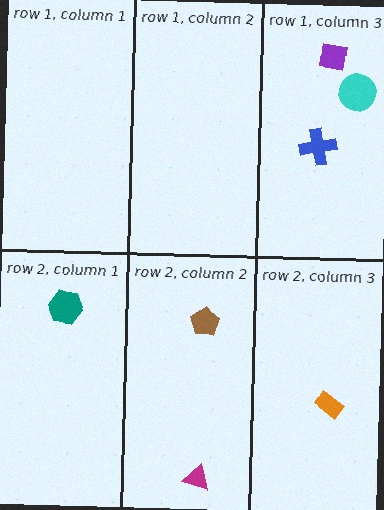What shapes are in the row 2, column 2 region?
The magenta triangle, the brown pentagon.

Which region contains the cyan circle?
The row 1, column 3 region.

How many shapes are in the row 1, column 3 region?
3.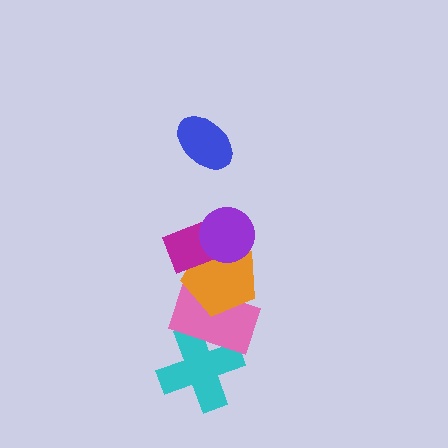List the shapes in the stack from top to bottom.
From top to bottom: the blue ellipse, the purple circle, the magenta rectangle, the orange pentagon, the pink rectangle, the cyan cross.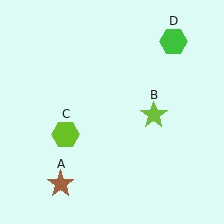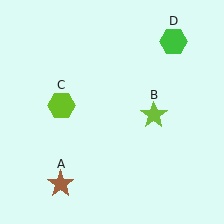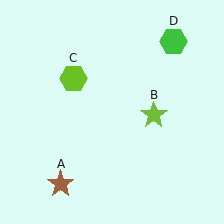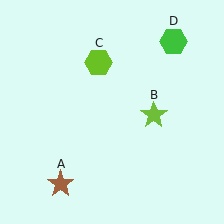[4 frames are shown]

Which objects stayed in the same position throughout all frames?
Brown star (object A) and lime star (object B) and green hexagon (object D) remained stationary.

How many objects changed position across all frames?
1 object changed position: lime hexagon (object C).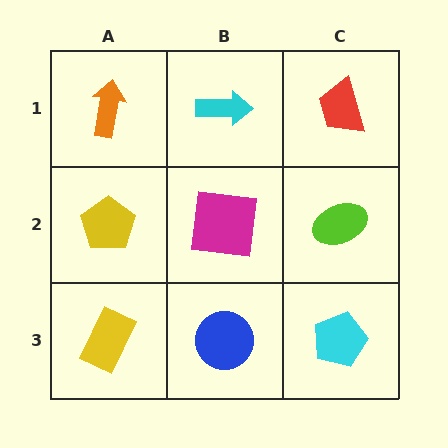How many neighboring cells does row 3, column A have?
2.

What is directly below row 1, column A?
A yellow pentagon.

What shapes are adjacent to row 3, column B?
A magenta square (row 2, column B), a yellow rectangle (row 3, column A), a cyan pentagon (row 3, column C).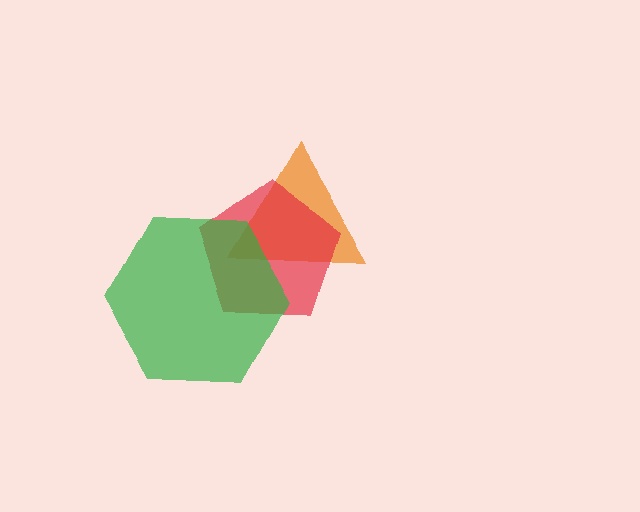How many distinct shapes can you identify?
There are 3 distinct shapes: an orange triangle, a red pentagon, a green hexagon.